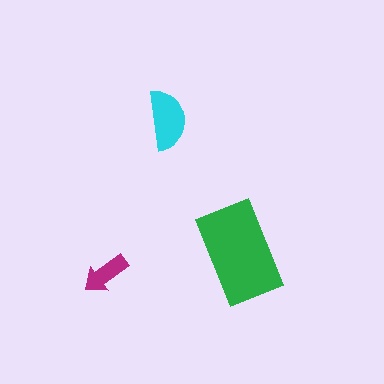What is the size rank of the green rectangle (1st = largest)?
1st.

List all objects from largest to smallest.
The green rectangle, the cyan semicircle, the magenta arrow.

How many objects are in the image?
There are 3 objects in the image.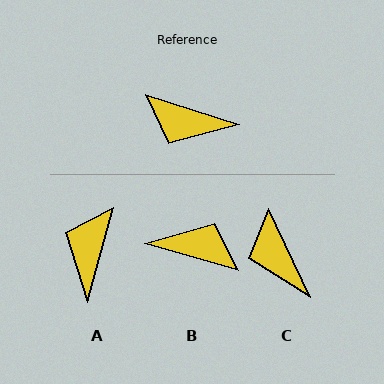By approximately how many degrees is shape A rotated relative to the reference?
Approximately 88 degrees clockwise.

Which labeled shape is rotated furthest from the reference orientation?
B, about 179 degrees away.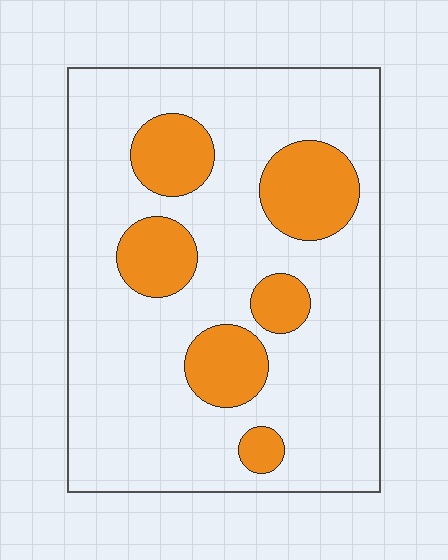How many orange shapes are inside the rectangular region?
6.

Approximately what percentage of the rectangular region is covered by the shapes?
Approximately 20%.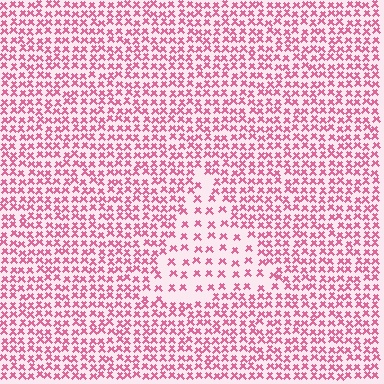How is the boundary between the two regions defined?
The boundary is defined by a change in element density (approximately 2.1x ratio). All elements are the same color, size, and shape.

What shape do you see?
I see a triangle.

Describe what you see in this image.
The image contains small pink elements arranged at two different densities. A triangle-shaped region is visible where the elements are less densely packed than the surrounding area.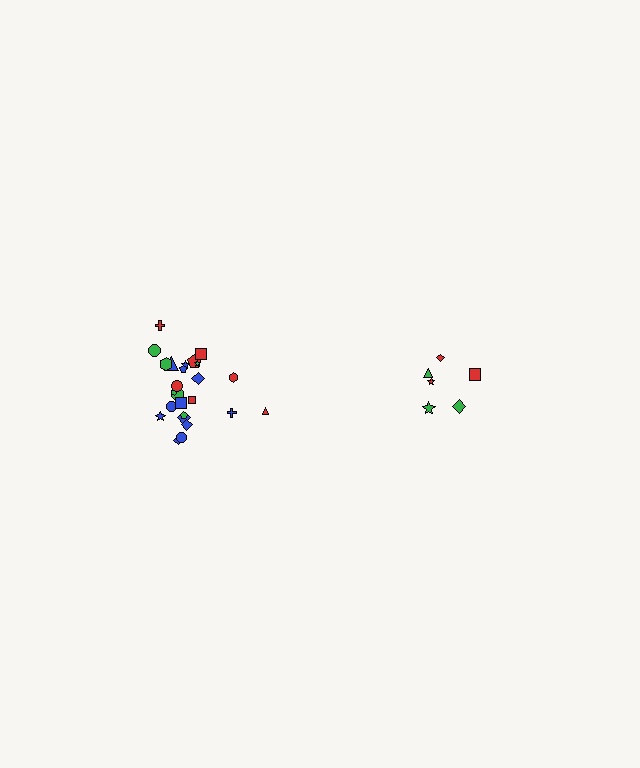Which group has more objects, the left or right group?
The left group.